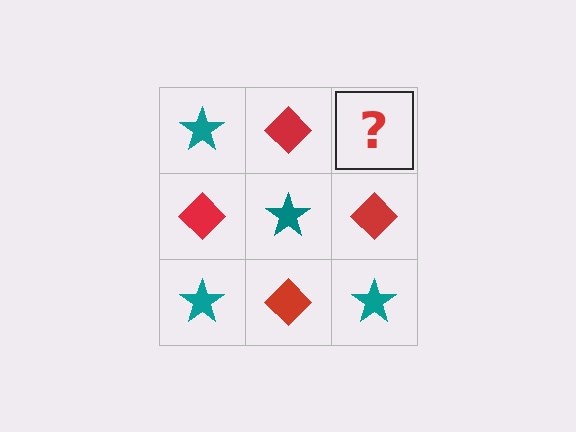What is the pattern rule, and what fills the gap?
The rule is that it alternates teal star and red diamond in a checkerboard pattern. The gap should be filled with a teal star.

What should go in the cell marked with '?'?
The missing cell should contain a teal star.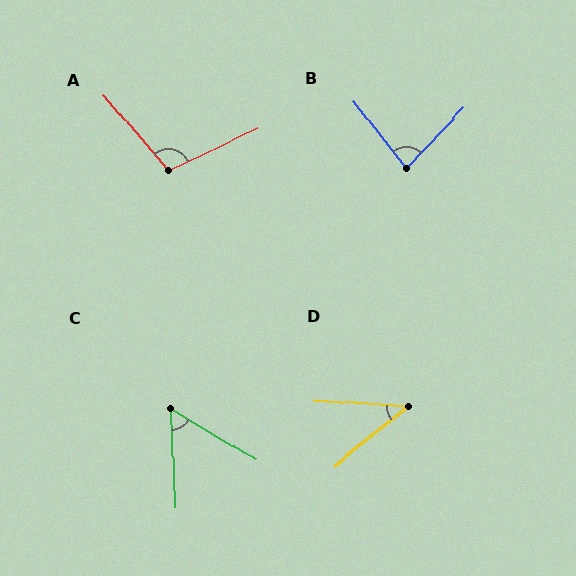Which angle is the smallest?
D, at approximately 43 degrees.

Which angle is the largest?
A, at approximately 105 degrees.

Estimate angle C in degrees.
Approximately 56 degrees.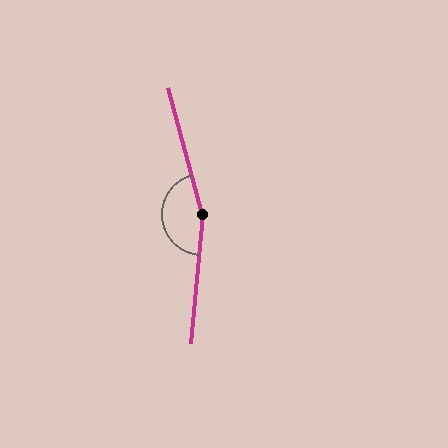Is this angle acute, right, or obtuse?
It is obtuse.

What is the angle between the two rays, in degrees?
Approximately 160 degrees.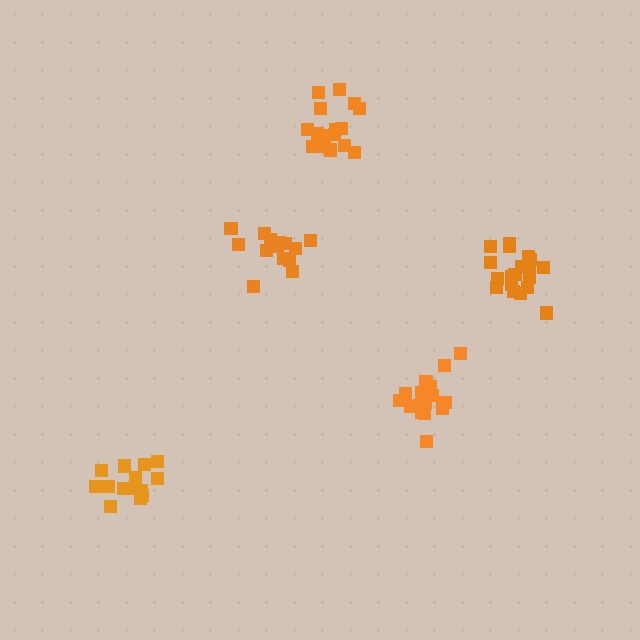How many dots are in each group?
Group 1: 14 dots, Group 2: 19 dots, Group 3: 14 dots, Group 4: 19 dots, Group 5: 18 dots (84 total).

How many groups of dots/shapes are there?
There are 5 groups.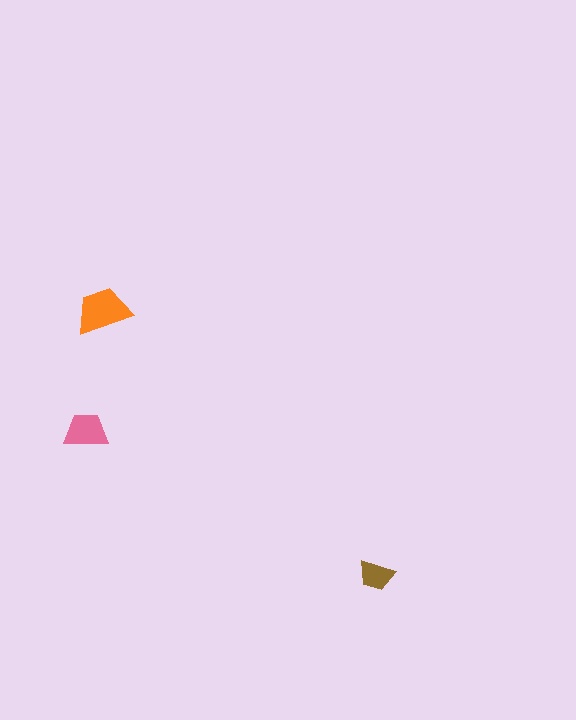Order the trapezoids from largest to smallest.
the orange one, the pink one, the brown one.